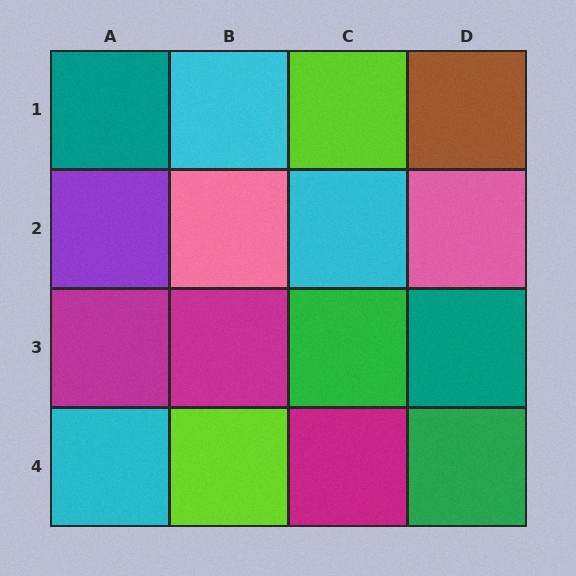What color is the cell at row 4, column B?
Lime.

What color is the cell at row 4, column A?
Cyan.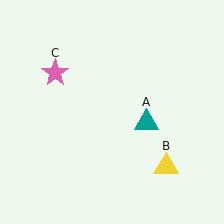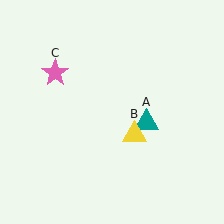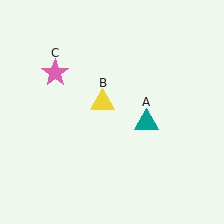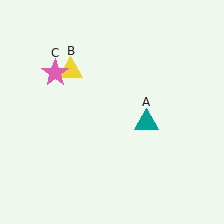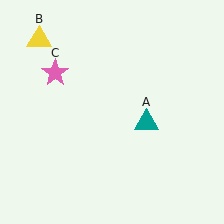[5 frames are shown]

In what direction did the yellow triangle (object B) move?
The yellow triangle (object B) moved up and to the left.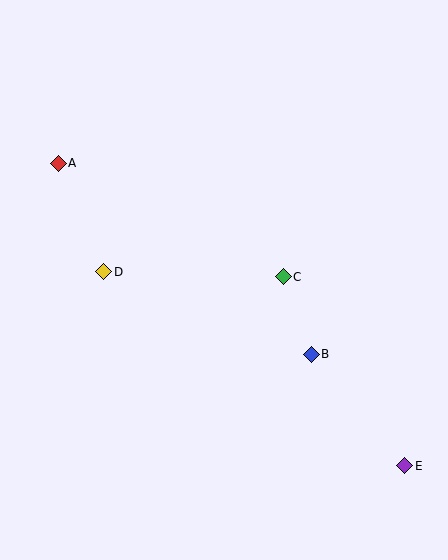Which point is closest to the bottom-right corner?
Point E is closest to the bottom-right corner.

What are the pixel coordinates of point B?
Point B is at (311, 354).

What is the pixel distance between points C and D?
The distance between C and D is 180 pixels.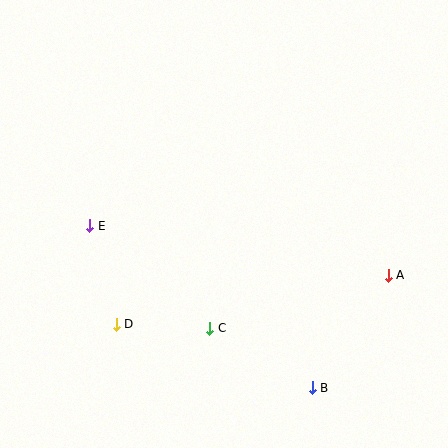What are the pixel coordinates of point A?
Point A is at (388, 275).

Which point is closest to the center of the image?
Point C at (210, 328) is closest to the center.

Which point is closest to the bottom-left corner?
Point D is closest to the bottom-left corner.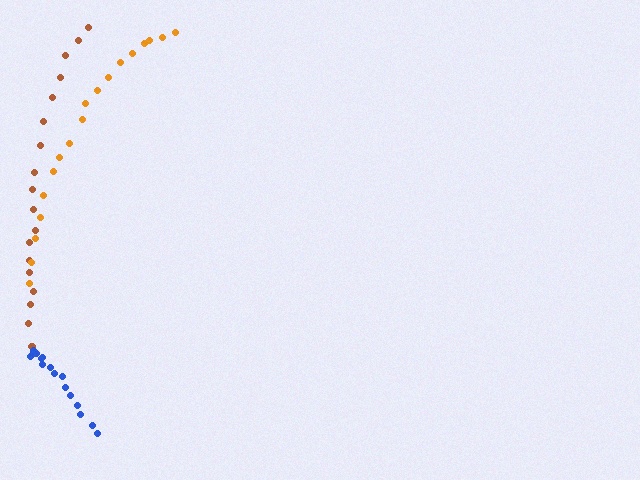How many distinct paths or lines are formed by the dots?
There are 3 distinct paths.